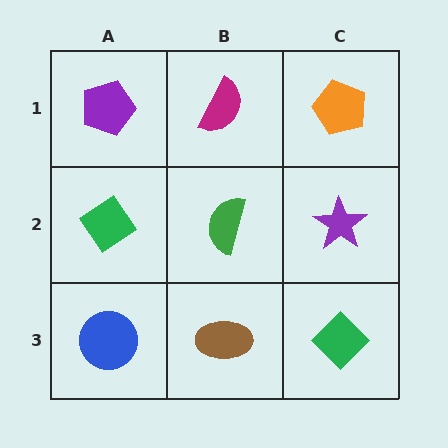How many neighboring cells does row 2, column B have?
4.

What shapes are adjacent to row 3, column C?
A purple star (row 2, column C), a brown ellipse (row 3, column B).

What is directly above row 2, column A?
A purple pentagon.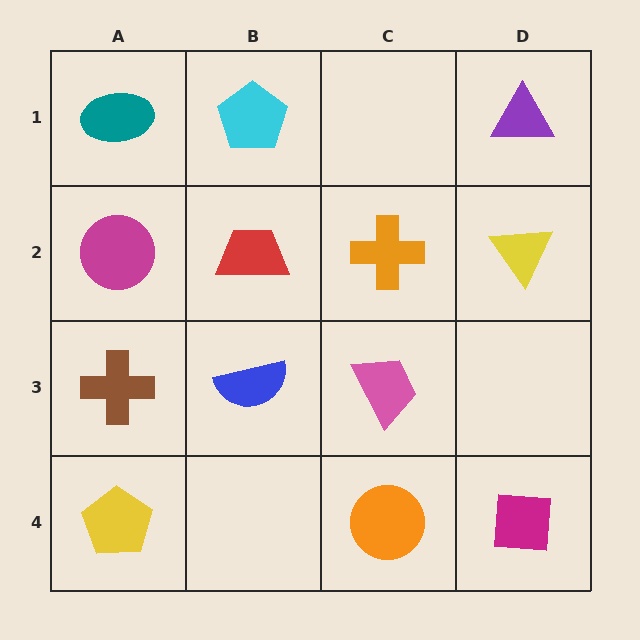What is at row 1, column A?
A teal ellipse.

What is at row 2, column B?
A red trapezoid.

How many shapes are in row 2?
4 shapes.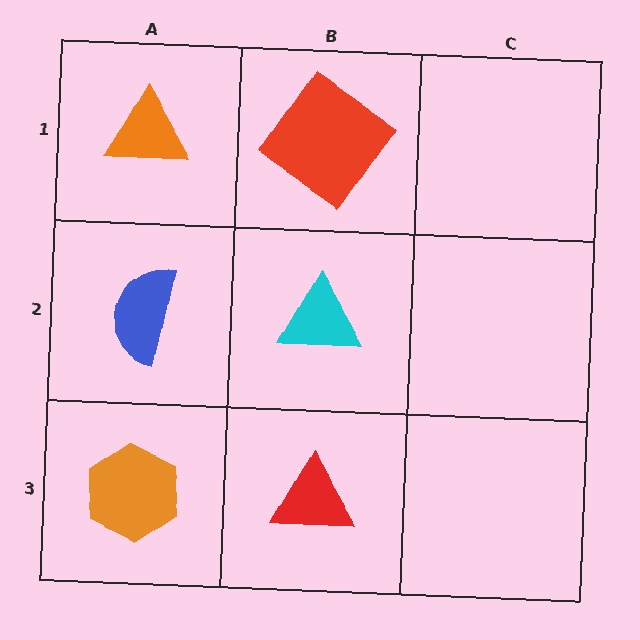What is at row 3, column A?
An orange hexagon.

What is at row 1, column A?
An orange triangle.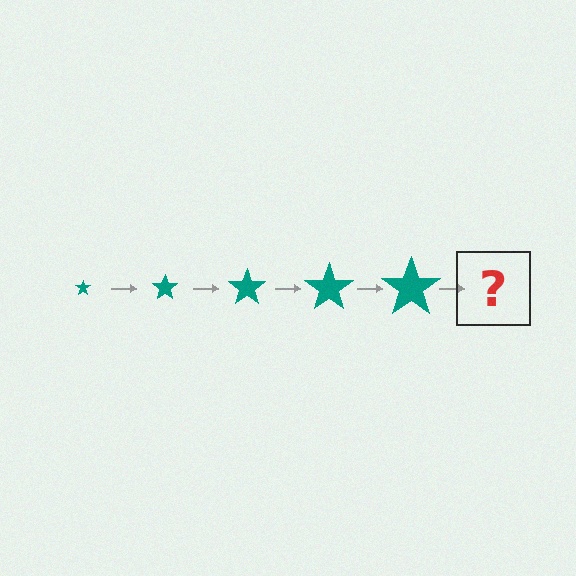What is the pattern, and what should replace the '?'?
The pattern is that the star gets progressively larger each step. The '?' should be a teal star, larger than the previous one.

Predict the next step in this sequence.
The next step is a teal star, larger than the previous one.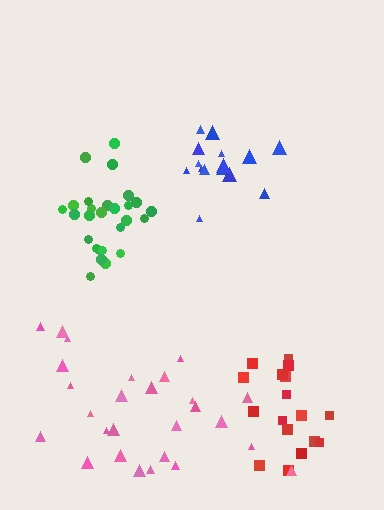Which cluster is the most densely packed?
Green.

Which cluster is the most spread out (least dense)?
Pink.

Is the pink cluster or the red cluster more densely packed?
Red.